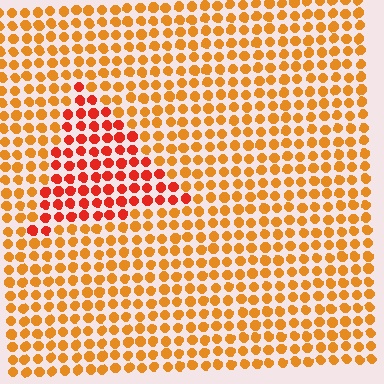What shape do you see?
I see a triangle.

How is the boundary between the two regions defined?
The boundary is defined purely by a slight shift in hue (about 31 degrees). Spacing, size, and orientation are identical on both sides.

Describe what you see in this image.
The image is filled with small orange elements in a uniform arrangement. A triangle-shaped region is visible where the elements are tinted to a slightly different hue, forming a subtle color boundary.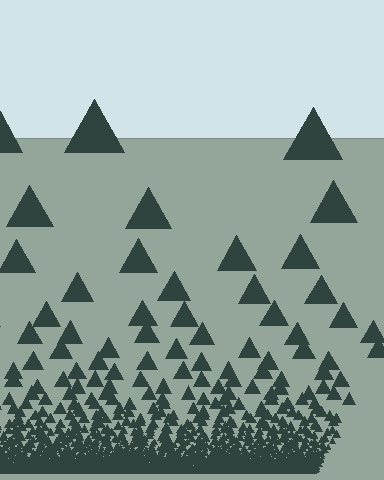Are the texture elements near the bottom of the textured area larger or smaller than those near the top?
Smaller. The gradient is inverted — elements near the bottom are smaller and denser.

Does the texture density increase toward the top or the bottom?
Density increases toward the bottom.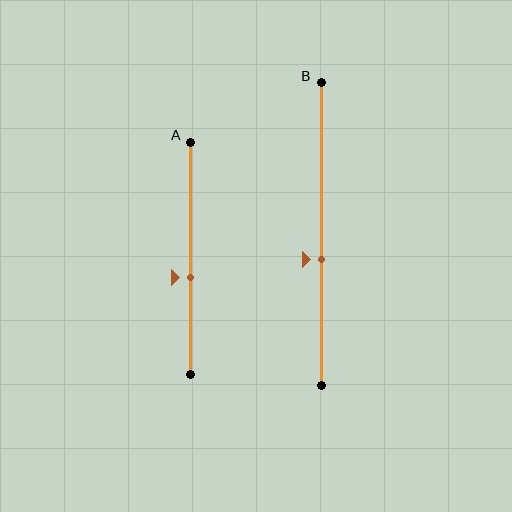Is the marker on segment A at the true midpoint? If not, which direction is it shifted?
No, the marker on segment A is shifted downward by about 8% of the segment length.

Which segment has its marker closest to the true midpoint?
Segment A has its marker closest to the true midpoint.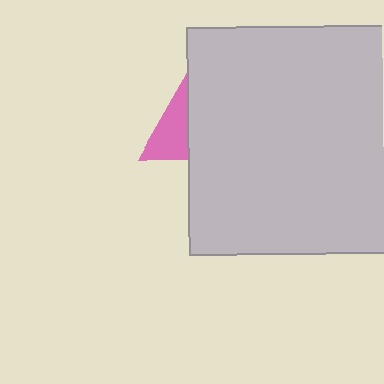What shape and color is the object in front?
The object in front is a light gray square.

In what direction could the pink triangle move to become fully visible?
The pink triangle could move left. That would shift it out from behind the light gray square entirely.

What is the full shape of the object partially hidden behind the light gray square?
The partially hidden object is a pink triangle.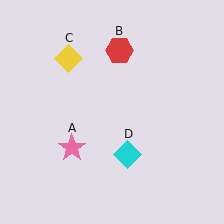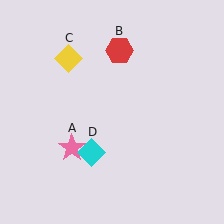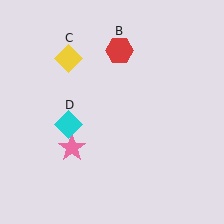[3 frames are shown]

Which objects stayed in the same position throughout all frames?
Pink star (object A) and red hexagon (object B) and yellow diamond (object C) remained stationary.